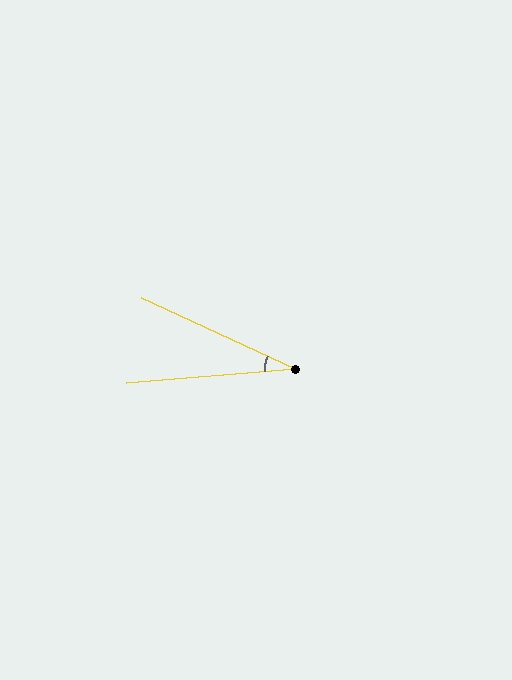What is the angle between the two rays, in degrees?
Approximately 30 degrees.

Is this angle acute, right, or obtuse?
It is acute.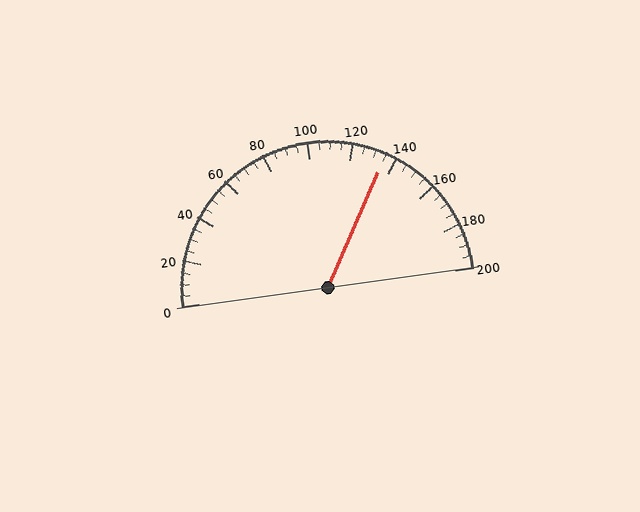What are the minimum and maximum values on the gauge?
The gauge ranges from 0 to 200.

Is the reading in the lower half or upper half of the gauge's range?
The reading is in the upper half of the range (0 to 200).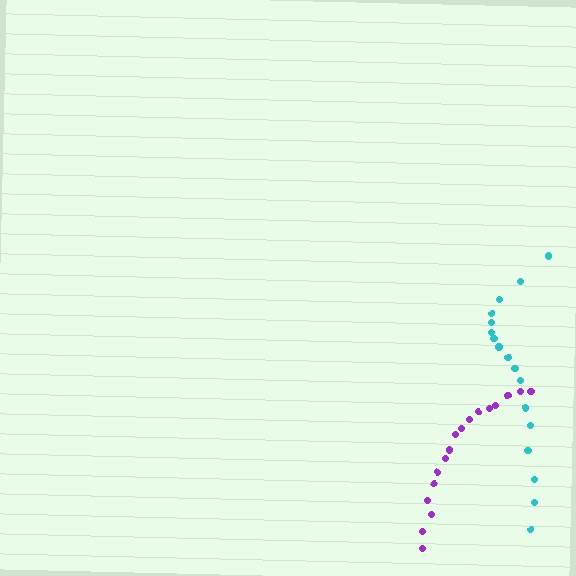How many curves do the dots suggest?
There are 2 distinct paths.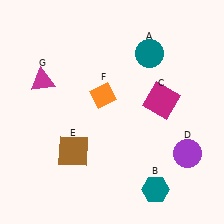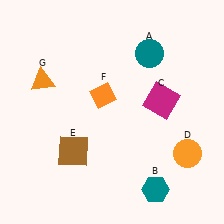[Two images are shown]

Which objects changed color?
D changed from purple to orange. G changed from magenta to orange.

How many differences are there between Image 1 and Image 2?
There are 2 differences between the two images.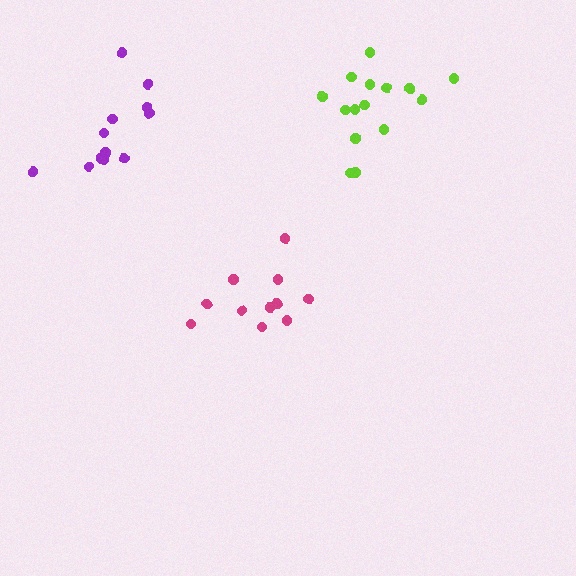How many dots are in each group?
Group 1: 11 dots, Group 2: 15 dots, Group 3: 12 dots (38 total).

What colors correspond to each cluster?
The clusters are colored: magenta, lime, purple.